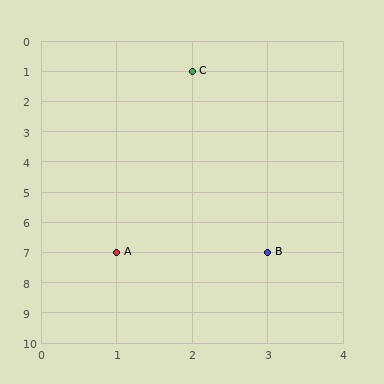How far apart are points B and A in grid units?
Points B and A are 2 columns apart.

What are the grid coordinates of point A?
Point A is at grid coordinates (1, 7).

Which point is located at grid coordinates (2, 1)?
Point C is at (2, 1).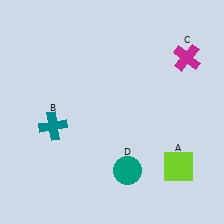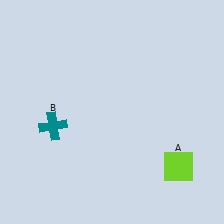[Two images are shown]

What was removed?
The teal circle (D), the magenta cross (C) were removed in Image 2.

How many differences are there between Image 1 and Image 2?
There are 2 differences between the two images.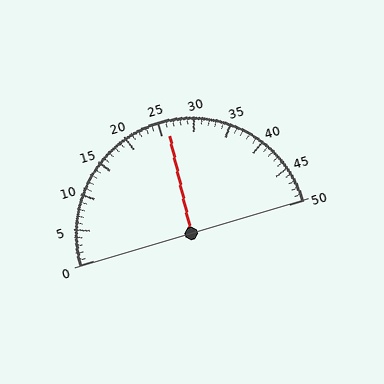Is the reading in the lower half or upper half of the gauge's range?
The reading is in the upper half of the range (0 to 50).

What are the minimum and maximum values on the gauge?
The gauge ranges from 0 to 50.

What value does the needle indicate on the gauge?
The needle indicates approximately 26.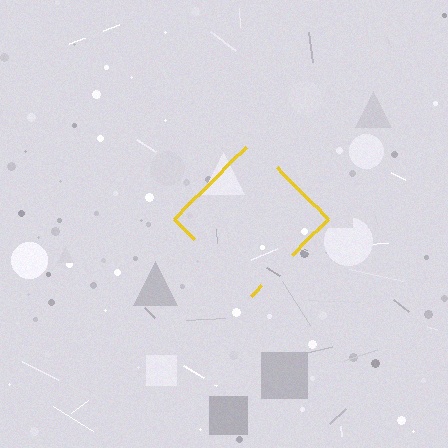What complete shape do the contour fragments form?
The contour fragments form a diamond.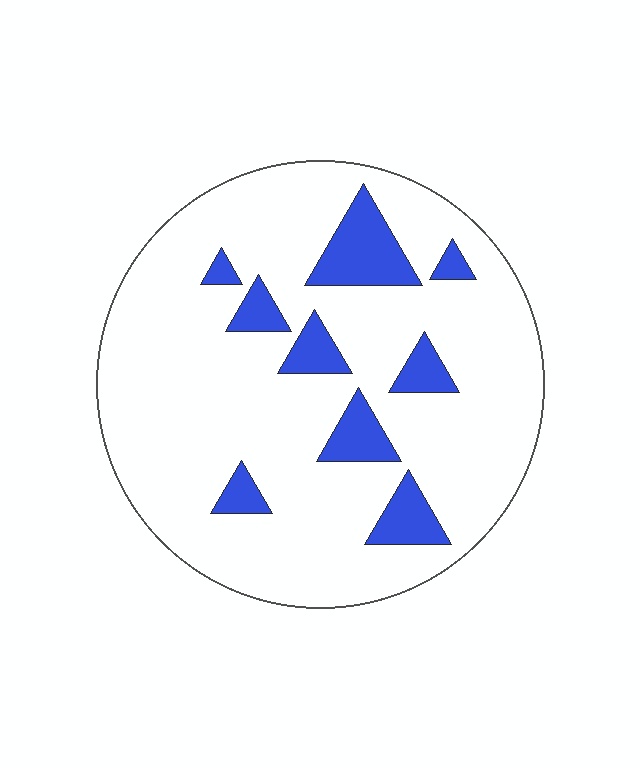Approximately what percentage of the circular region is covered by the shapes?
Approximately 15%.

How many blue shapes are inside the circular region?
9.